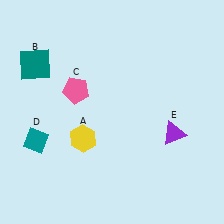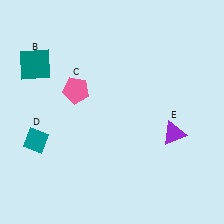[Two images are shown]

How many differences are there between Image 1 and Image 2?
There is 1 difference between the two images.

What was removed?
The yellow hexagon (A) was removed in Image 2.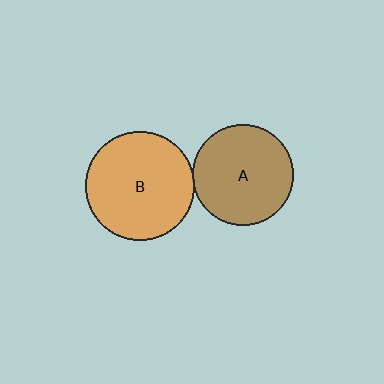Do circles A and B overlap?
Yes.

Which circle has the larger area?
Circle B (orange).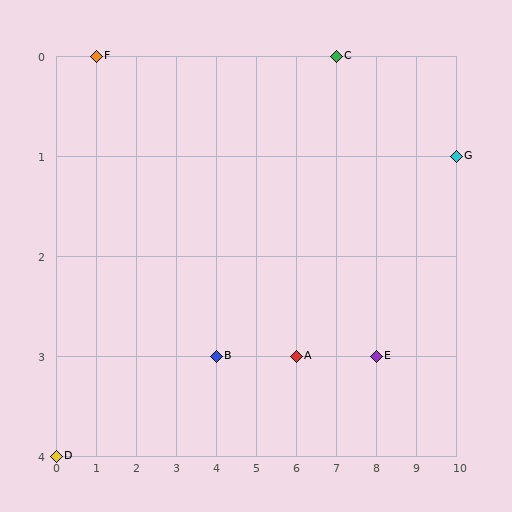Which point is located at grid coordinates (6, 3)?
Point A is at (6, 3).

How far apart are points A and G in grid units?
Points A and G are 4 columns and 2 rows apart (about 4.5 grid units diagonally).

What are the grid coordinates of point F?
Point F is at grid coordinates (1, 0).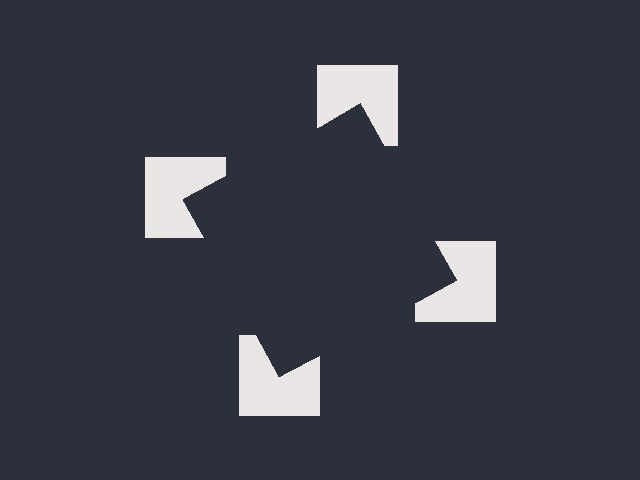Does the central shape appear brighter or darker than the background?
It typically appears slightly darker than the background, even though no actual brightness change is drawn.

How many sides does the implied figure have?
4 sides.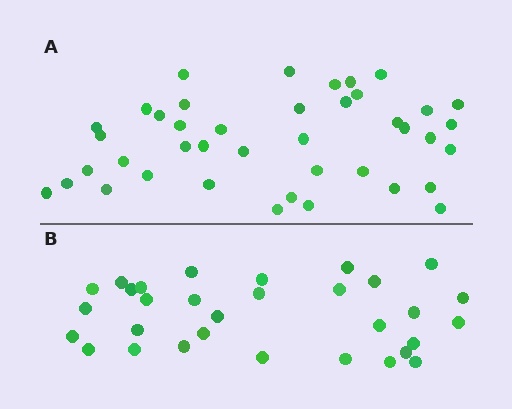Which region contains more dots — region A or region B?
Region A (the top region) has more dots.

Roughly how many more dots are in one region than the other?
Region A has roughly 10 or so more dots than region B.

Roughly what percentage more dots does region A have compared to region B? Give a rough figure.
About 30% more.